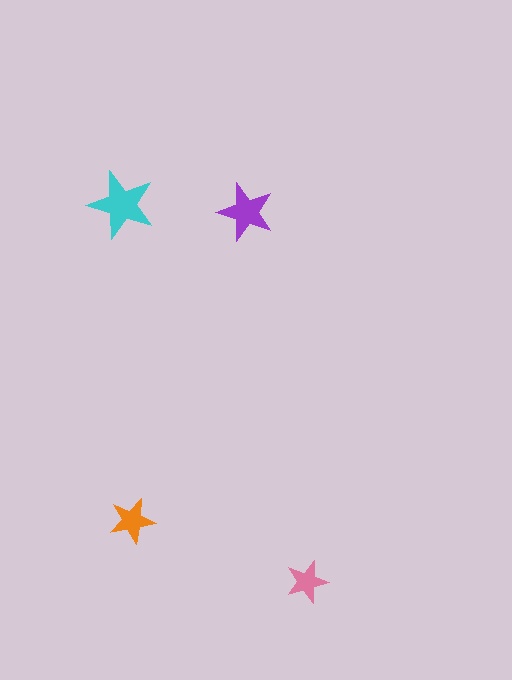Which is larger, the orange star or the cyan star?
The cyan one.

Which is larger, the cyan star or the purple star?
The cyan one.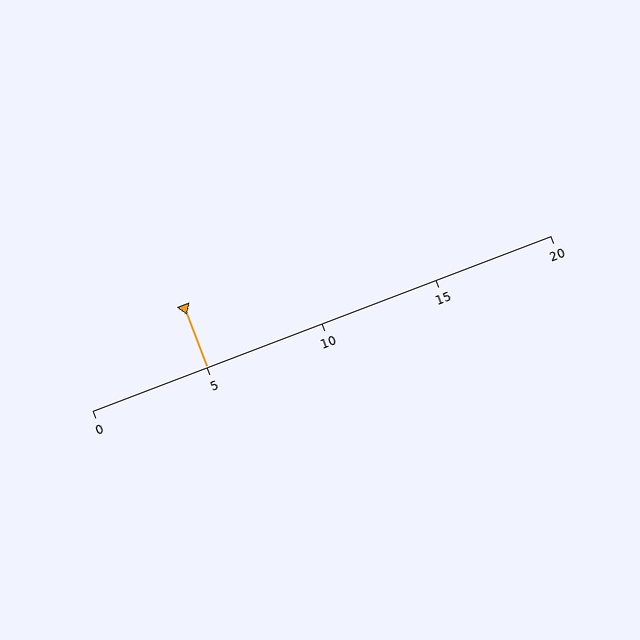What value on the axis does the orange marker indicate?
The marker indicates approximately 5.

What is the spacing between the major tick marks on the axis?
The major ticks are spaced 5 apart.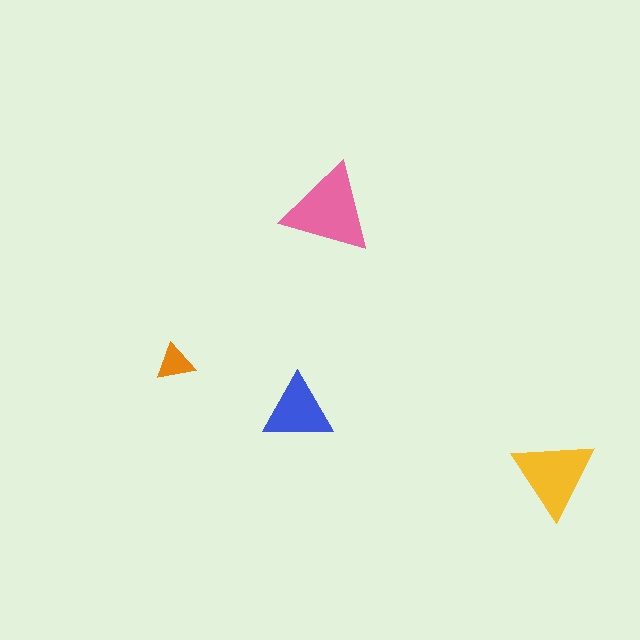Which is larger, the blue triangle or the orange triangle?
The blue one.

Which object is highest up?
The pink triangle is topmost.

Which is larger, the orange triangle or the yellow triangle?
The yellow one.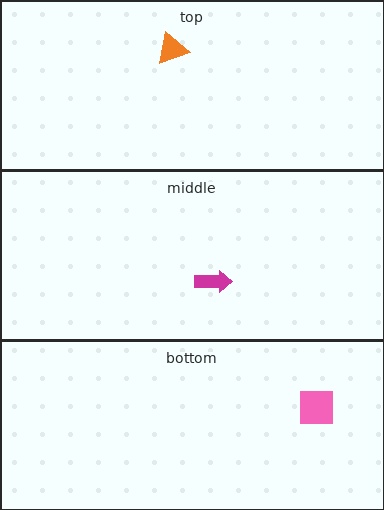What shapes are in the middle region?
The magenta arrow.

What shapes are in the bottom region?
The pink square.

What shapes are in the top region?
The orange triangle.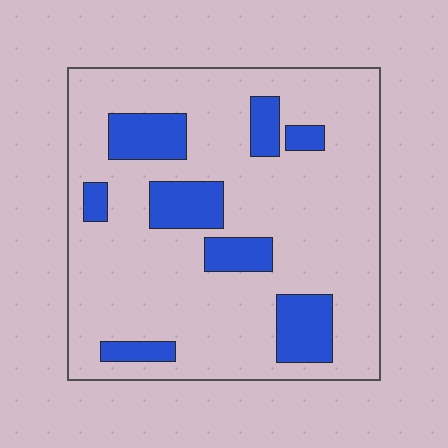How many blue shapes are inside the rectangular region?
8.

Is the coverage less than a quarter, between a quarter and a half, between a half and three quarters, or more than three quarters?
Less than a quarter.